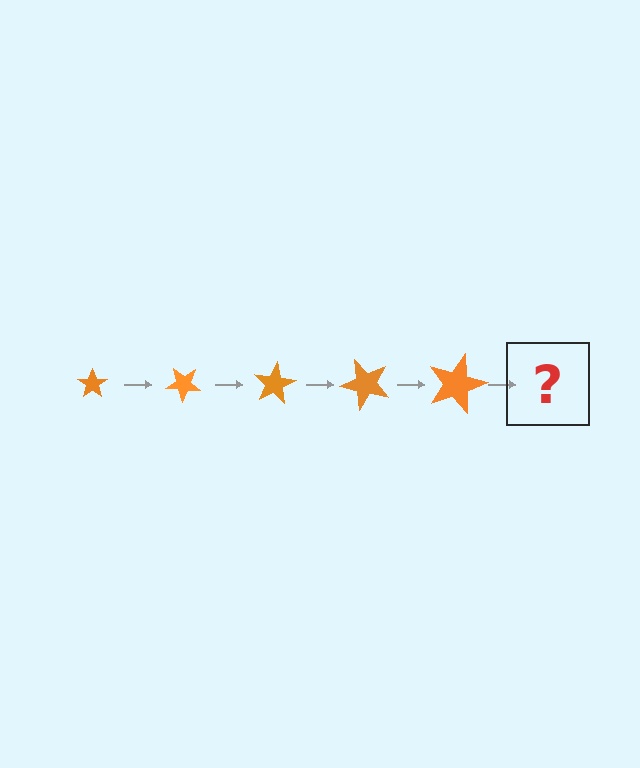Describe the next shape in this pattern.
It should be a star, larger than the previous one and rotated 200 degrees from the start.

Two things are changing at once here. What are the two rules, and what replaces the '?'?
The two rules are that the star grows larger each step and it rotates 40 degrees each step. The '?' should be a star, larger than the previous one and rotated 200 degrees from the start.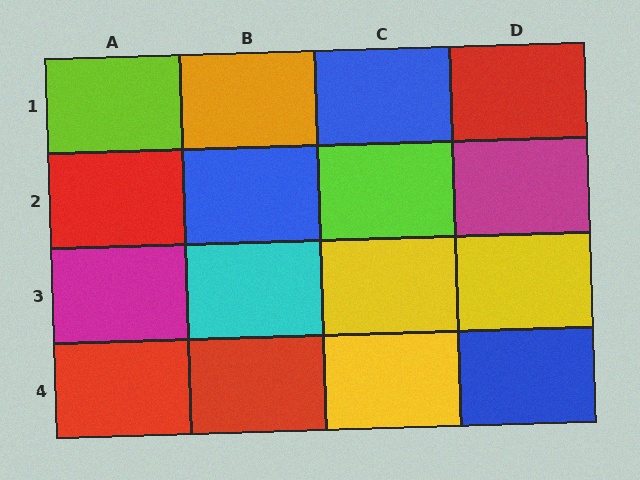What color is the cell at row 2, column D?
Magenta.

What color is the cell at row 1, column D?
Red.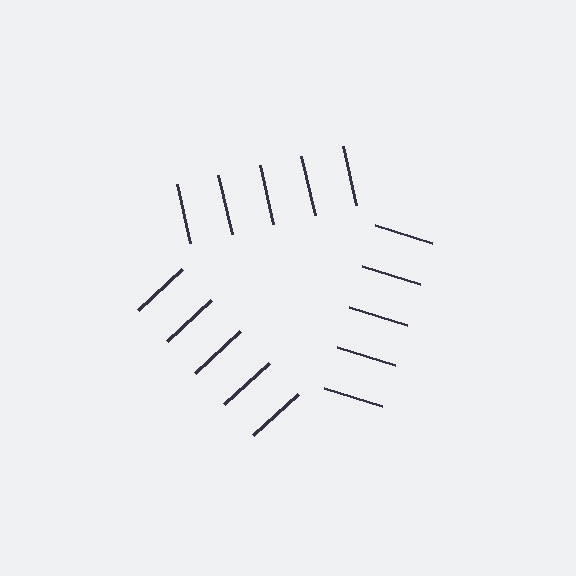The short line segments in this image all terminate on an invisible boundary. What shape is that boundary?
An illusory triangle — the line segments terminate on its edges but no continuous stroke is drawn.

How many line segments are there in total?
15 — 5 along each of the 3 edges.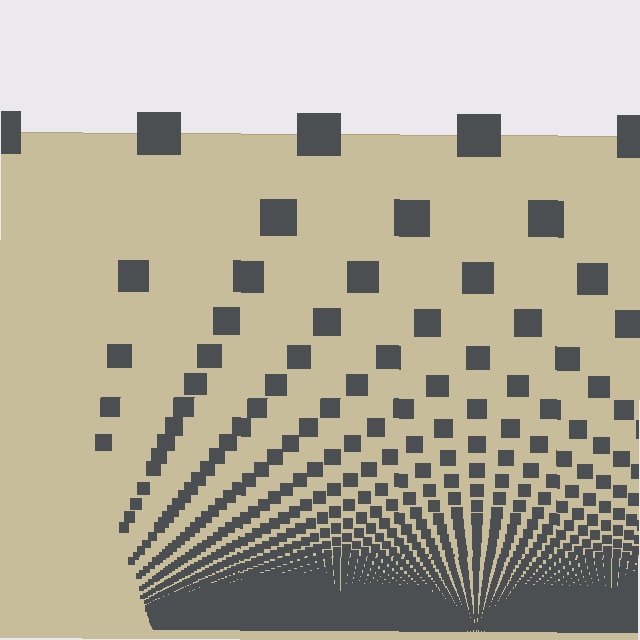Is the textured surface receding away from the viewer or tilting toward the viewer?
The surface appears to tilt toward the viewer. Texture elements get larger and sparser toward the top.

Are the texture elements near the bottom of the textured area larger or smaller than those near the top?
Smaller. The gradient is inverted — elements near the bottom are smaller and denser.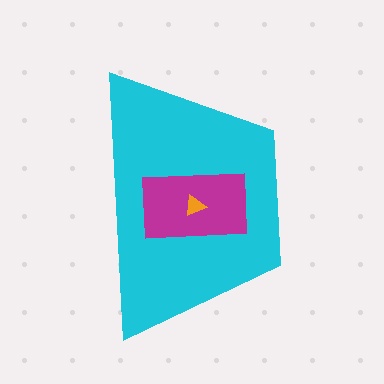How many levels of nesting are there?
3.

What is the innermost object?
The orange triangle.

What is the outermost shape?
The cyan trapezoid.